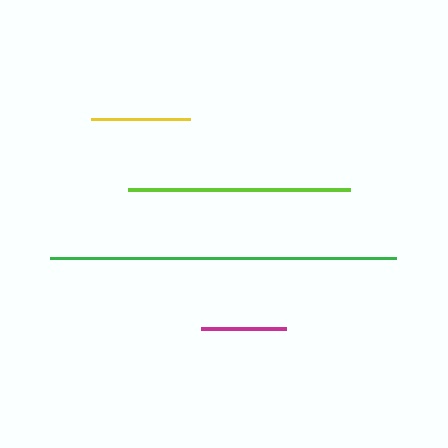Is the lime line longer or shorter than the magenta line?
The lime line is longer than the magenta line.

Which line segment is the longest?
The green line is the longest at approximately 346 pixels.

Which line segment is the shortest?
The magenta line is the shortest at approximately 85 pixels.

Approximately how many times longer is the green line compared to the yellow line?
The green line is approximately 3.5 times the length of the yellow line.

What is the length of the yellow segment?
The yellow segment is approximately 98 pixels long.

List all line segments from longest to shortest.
From longest to shortest: green, lime, yellow, magenta.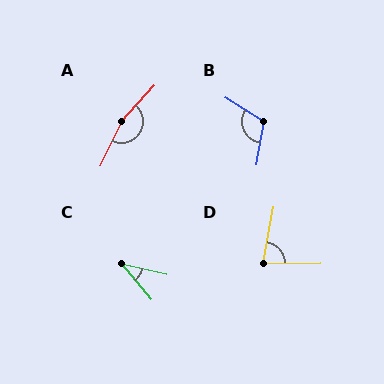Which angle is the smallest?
C, at approximately 37 degrees.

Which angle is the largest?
A, at approximately 163 degrees.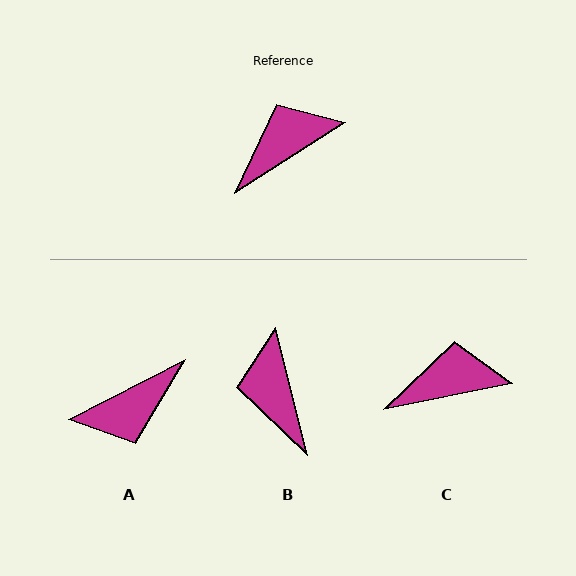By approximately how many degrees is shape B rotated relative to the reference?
Approximately 72 degrees counter-clockwise.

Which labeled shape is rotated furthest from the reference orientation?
A, about 175 degrees away.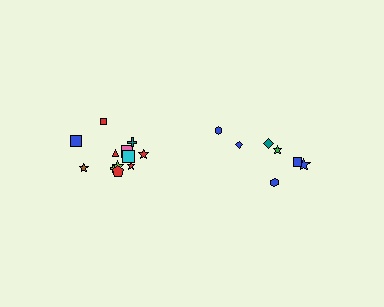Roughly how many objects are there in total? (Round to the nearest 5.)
Roughly 20 objects in total.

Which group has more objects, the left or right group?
The left group.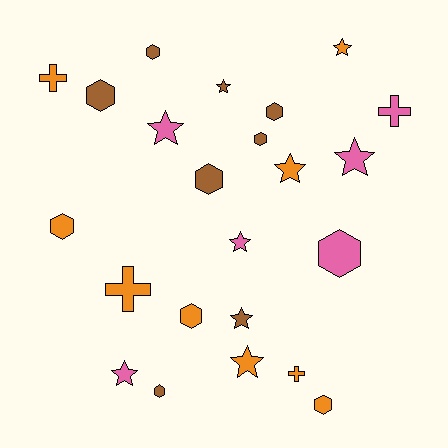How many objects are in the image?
There are 23 objects.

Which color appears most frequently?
Orange, with 9 objects.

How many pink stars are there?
There are 4 pink stars.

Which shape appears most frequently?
Hexagon, with 10 objects.